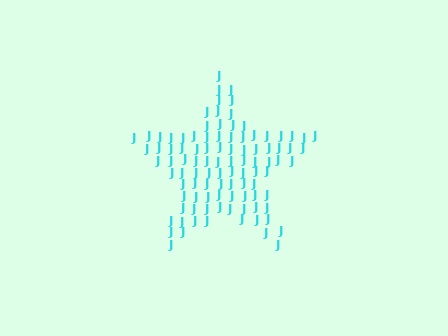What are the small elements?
The small elements are letter J's.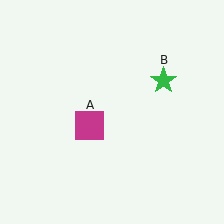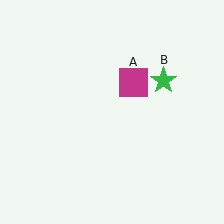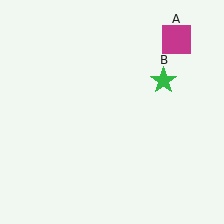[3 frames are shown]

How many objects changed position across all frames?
1 object changed position: magenta square (object A).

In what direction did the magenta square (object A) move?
The magenta square (object A) moved up and to the right.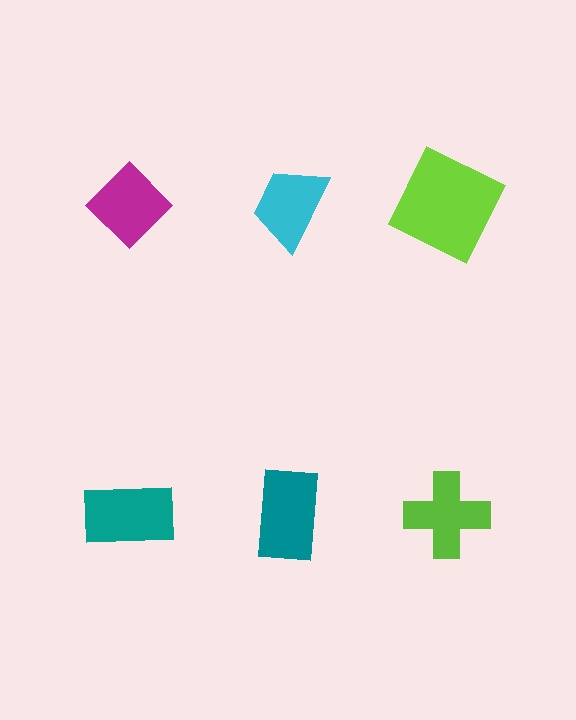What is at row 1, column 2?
A cyan trapezoid.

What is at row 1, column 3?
A lime square.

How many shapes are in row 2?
3 shapes.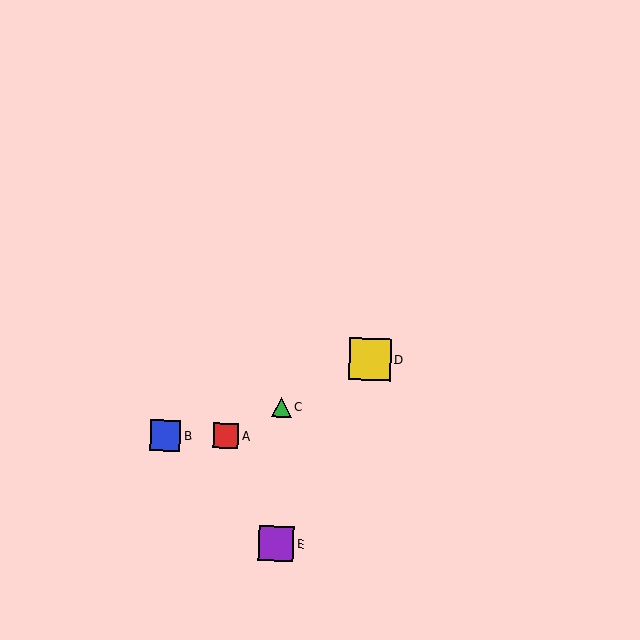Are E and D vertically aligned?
No, E is at x≈276 and D is at x≈370.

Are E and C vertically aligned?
Yes, both are at x≈276.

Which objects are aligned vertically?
Objects C, E are aligned vertically.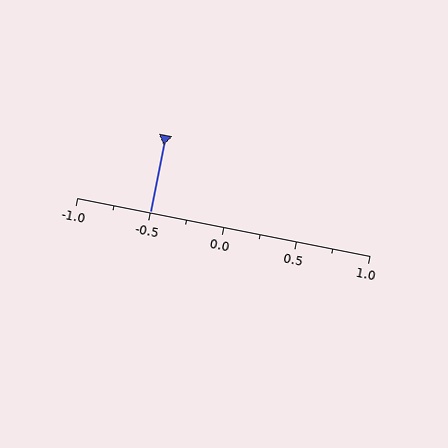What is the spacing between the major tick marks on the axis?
The major ticks are spaced 0.5 apart.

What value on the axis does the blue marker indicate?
The marker indicates approximately -0.5.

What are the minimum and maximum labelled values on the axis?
The axis runs from -1.0 to 1.0.